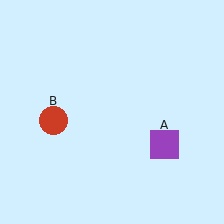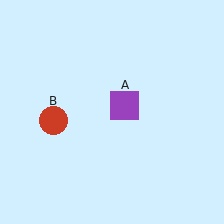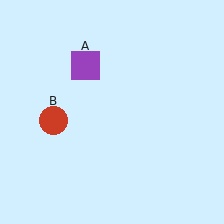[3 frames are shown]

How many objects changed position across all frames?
1 object changed position: purple square (object A).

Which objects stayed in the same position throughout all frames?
Red circle (object B) remained stationary.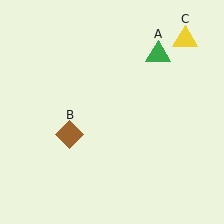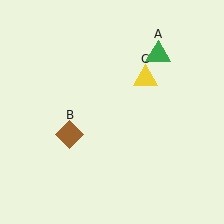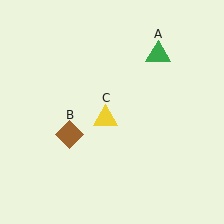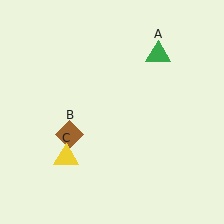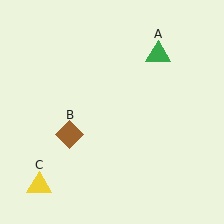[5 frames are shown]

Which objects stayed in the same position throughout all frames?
Green triangle (object A) and brown diamond (object B) remained stationary.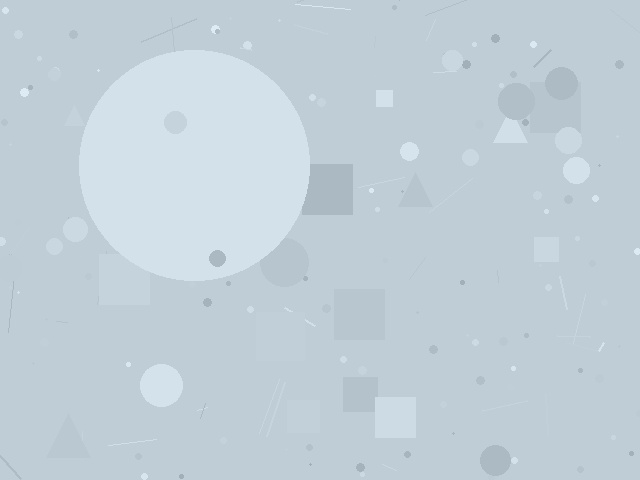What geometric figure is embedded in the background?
A circle is embedded in the background.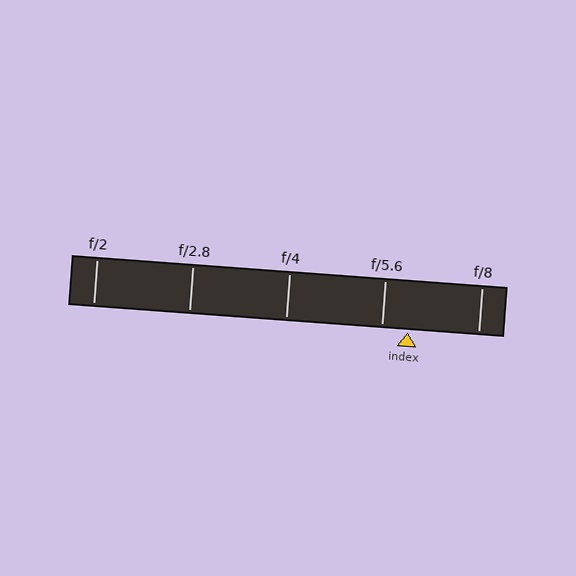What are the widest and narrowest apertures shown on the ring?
The widest aperture shown is f/2 and the narrowest is f/8.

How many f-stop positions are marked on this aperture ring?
There are 5 f-stop positions marked.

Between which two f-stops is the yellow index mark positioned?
The index mark is between f/5.6 and f/8.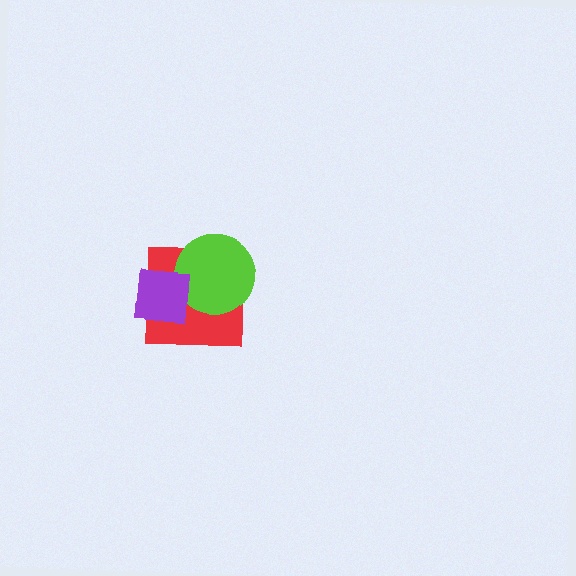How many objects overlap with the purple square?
2 objects overlap with the purple square.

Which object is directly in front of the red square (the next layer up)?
The lime circle is directly in front of the red square.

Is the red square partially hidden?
Yes, it is partially covered by another shape.